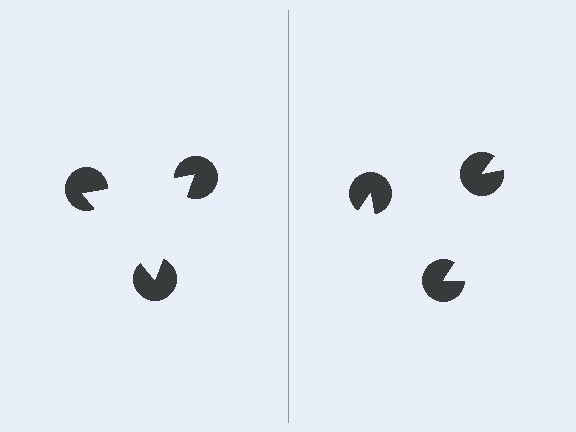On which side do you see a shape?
An illusory triangle appears on the left side. On the right side the wedge cuts are rotated, so no coherent shape forms.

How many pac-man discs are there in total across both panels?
6 — 3 on each side.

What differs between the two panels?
The pac-man discs are positioned identically on both sides; only the wedge orientations differ. On the left they align to a triangle; on the right they are misaligned.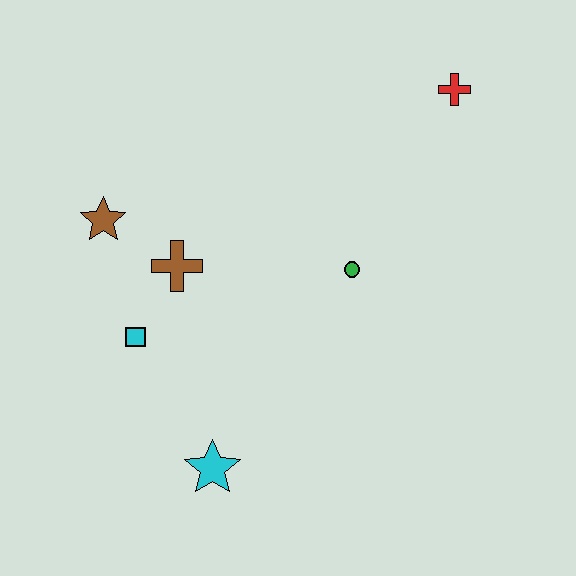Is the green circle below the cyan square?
No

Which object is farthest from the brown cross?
The red cross is farthest from the brown cross.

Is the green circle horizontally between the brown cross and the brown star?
No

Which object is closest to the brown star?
The brown cross is closest to the brown star.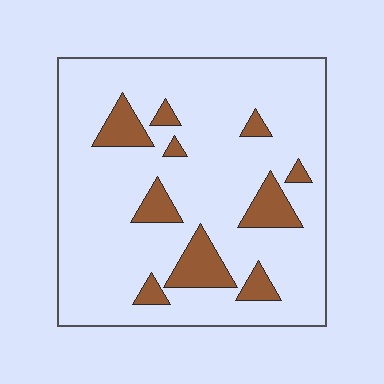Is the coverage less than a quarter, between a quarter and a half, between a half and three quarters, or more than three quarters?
Less than a quarter.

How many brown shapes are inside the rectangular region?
10.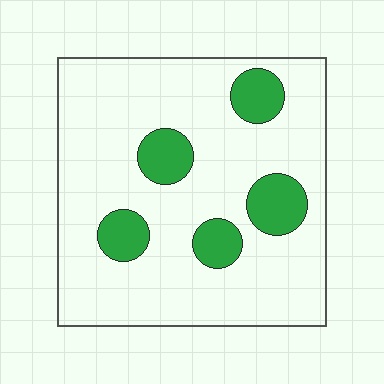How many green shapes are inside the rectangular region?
5.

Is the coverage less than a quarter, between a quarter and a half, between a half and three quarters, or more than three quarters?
Less than a quarter.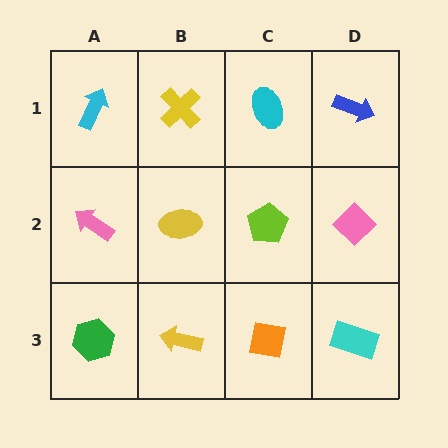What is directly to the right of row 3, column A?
A yellow arrow.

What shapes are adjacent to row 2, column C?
A cyan ellipse (row 1, column C), an orange square (row 3, column C), a yellow ellipse (row 2, column B), a pink diamond (row 2, column D).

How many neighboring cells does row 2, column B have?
4.